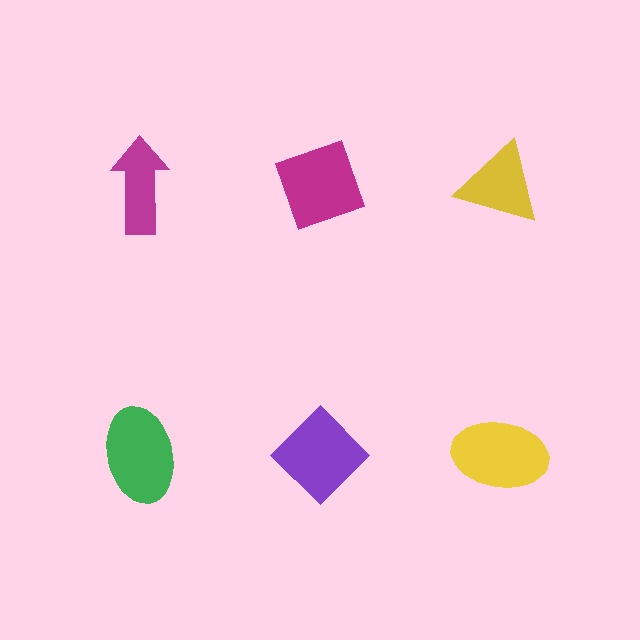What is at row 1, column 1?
A magenta arrow.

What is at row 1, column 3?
A yellow triangle.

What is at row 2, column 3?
A yellow ellipse.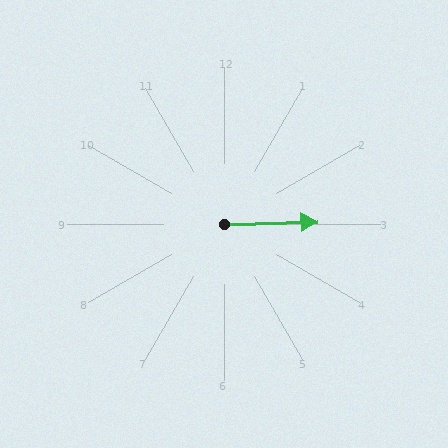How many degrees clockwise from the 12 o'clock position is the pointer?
Approximately 88 degrees.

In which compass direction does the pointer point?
East.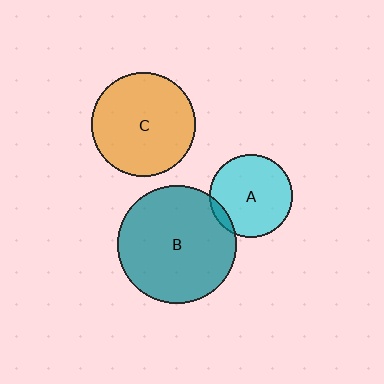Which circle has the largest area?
Circle B (teal).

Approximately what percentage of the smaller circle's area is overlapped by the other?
Approximately 5%.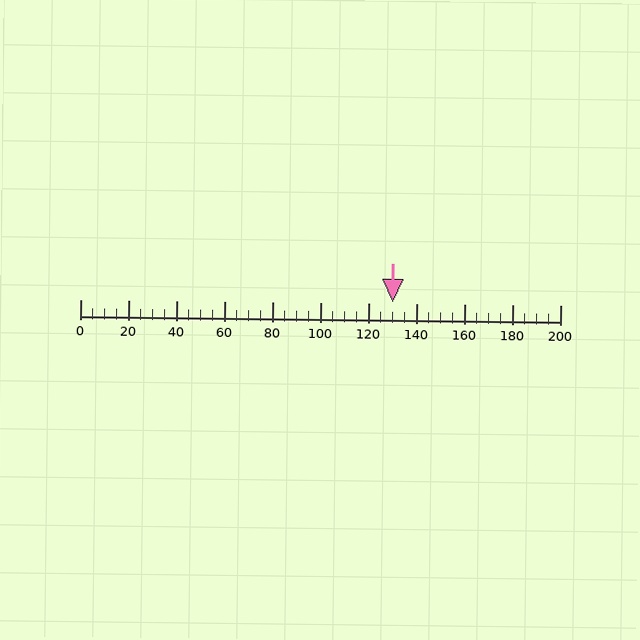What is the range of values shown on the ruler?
The ruler shows values from 0 to 200.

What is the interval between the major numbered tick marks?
The major tick marks are spaced 20 units apart.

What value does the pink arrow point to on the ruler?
The pink arrow points to approximately 130.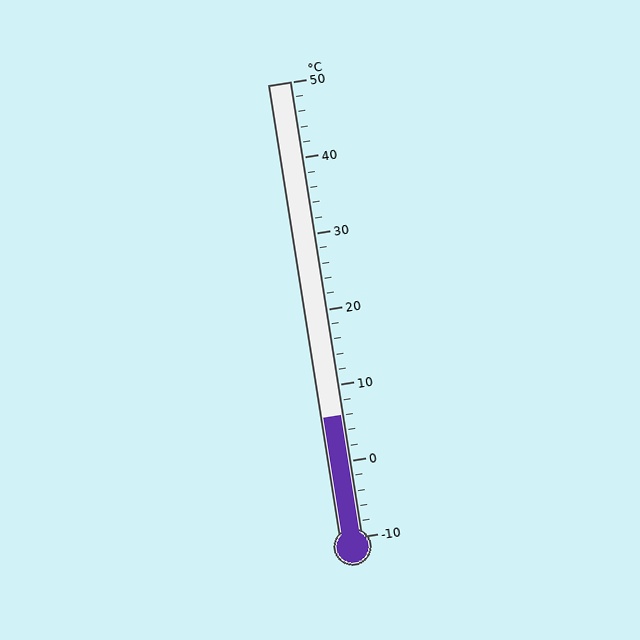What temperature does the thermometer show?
The thermometer shows approximately 6°C.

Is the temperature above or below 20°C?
The temperature is below 20°C.